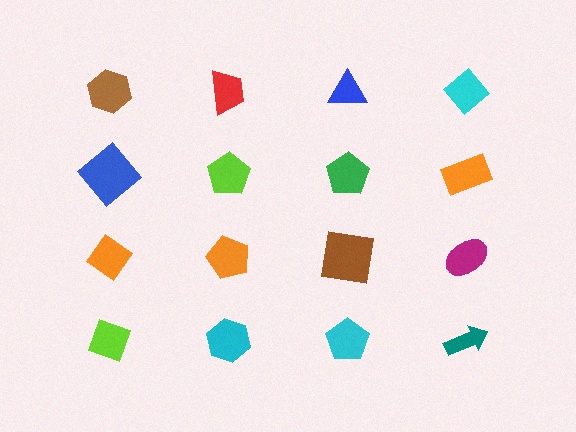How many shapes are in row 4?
4 shapes.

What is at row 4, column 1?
A lime diamond.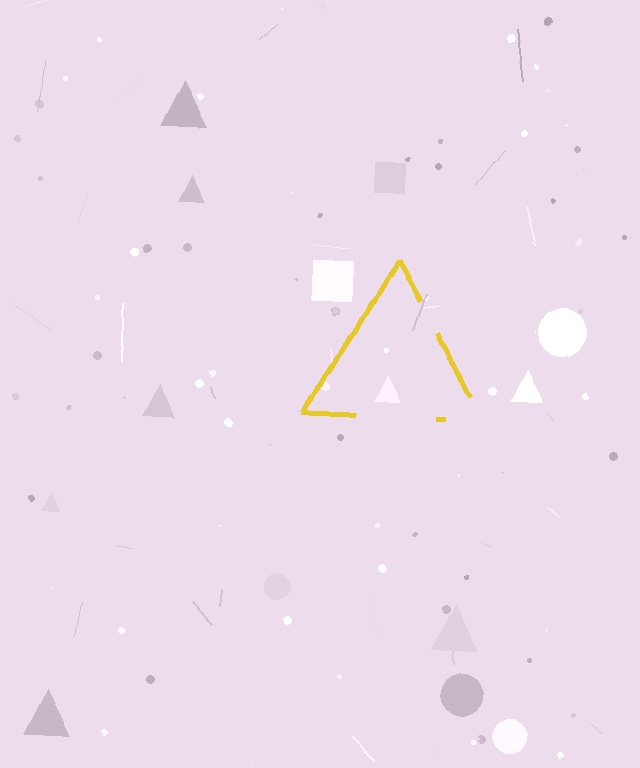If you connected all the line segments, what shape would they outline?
They would outline a triangle.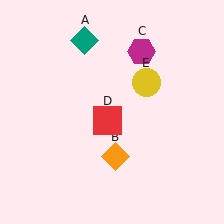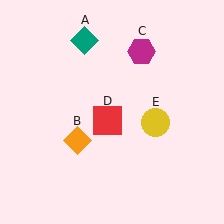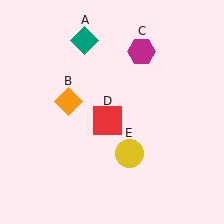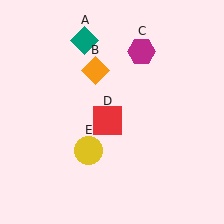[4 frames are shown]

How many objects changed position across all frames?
2 objects changed position: orange diamond (object B), yellow circle (object E).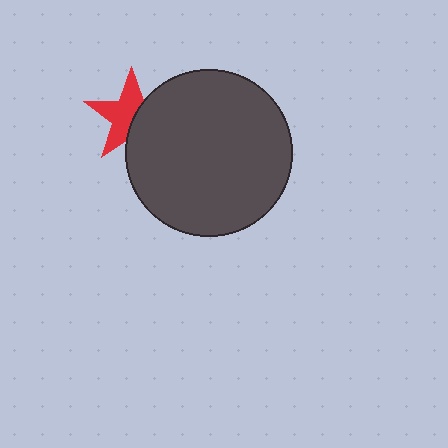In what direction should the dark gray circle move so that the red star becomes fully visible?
The dark gray circle should move right. That is the shortest direction to clear the overlap and leave the red star fully visible.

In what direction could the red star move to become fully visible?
The red star could move left. That would shift it out from behind the dark gray circle entirely.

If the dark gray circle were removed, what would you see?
You would see the complete red star.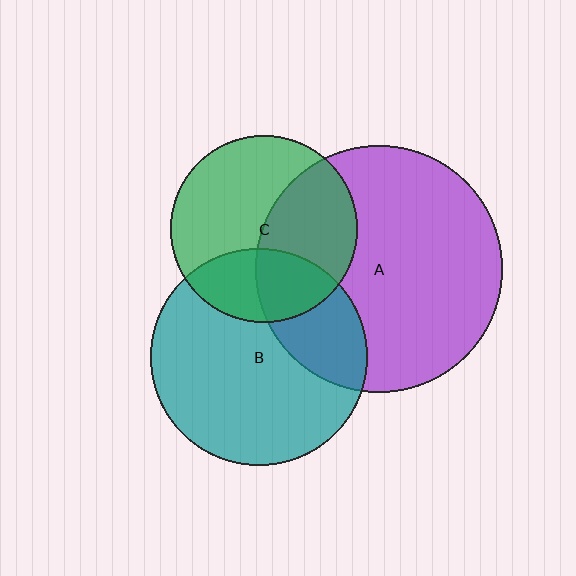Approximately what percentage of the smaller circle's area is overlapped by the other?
Approximately 30%.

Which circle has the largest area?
Circle A (purple).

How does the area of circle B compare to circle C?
Approximately 1.4 times.